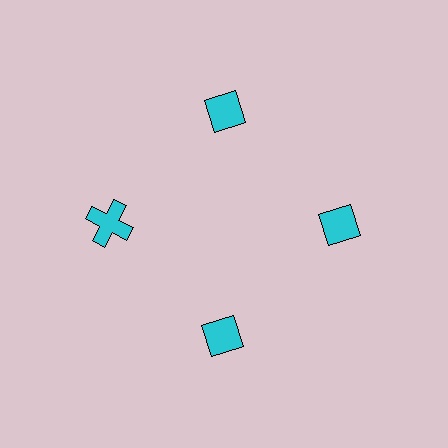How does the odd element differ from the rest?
It has a different shape: cross instead of diamond.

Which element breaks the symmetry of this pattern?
The cyan cross at roughly the 9 o'clock position breaks the symmetry. All other shapes are cyan diamonds.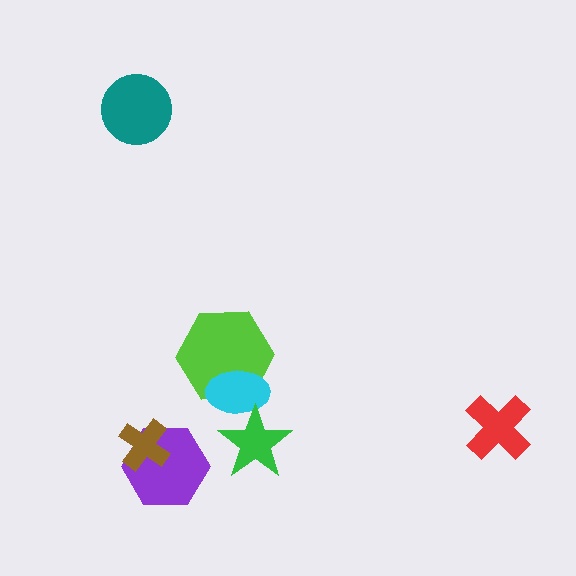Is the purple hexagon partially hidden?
Yes, it is partially covered by another shape.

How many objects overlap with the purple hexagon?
1 object overlaps with the purple hexagon.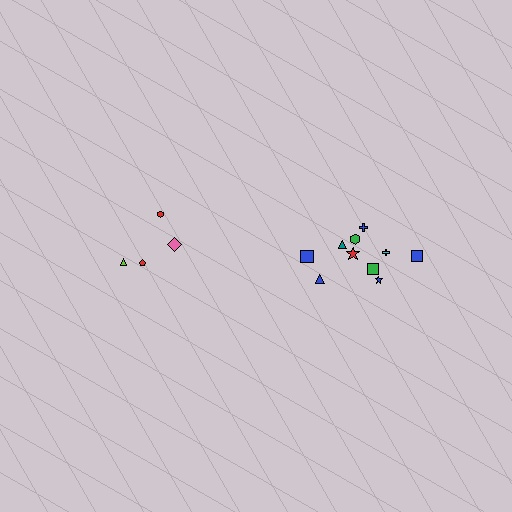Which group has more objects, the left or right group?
The right group.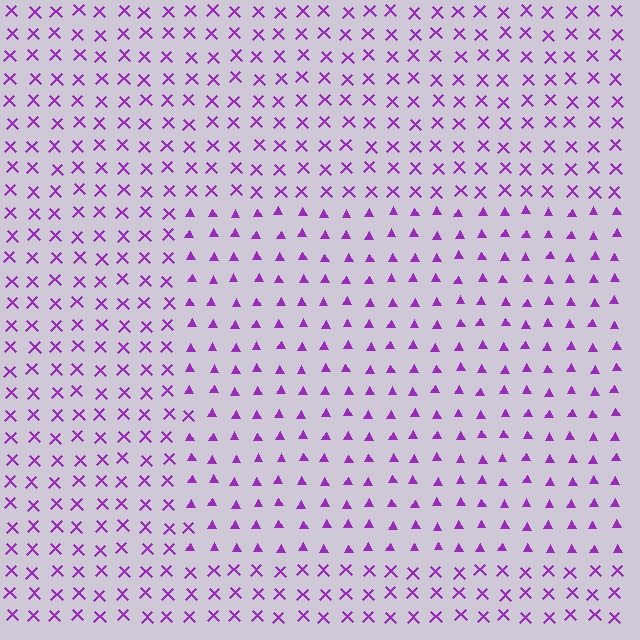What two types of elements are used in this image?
The image uses triangles inside the rectangle region and X marks outside it.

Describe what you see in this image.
The image is filled with small purple elements arranged in a uniform grid. A rectangle-shaped region contains triangles, while the surrounding area contains X marks. The boundary is defined purely by the change in element shape.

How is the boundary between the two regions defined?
The boundary is defined by a change in element shape: triangles inside vs. X marks outside. All elements share the same color and spacing.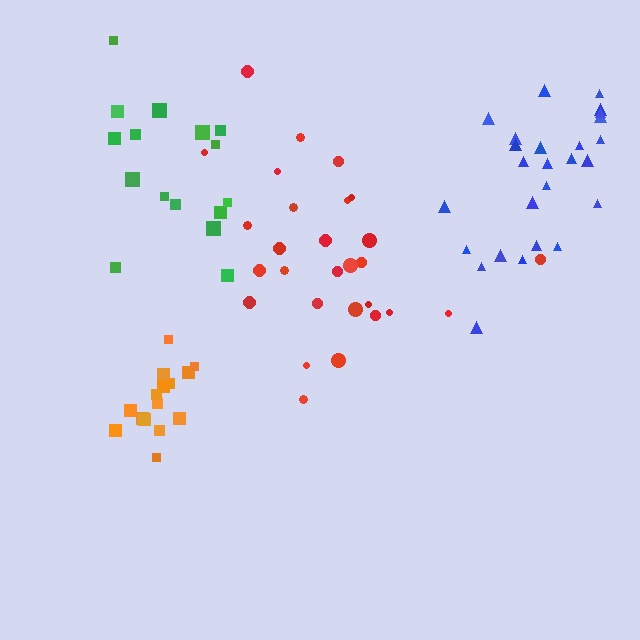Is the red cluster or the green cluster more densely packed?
Red.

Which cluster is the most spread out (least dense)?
Green.